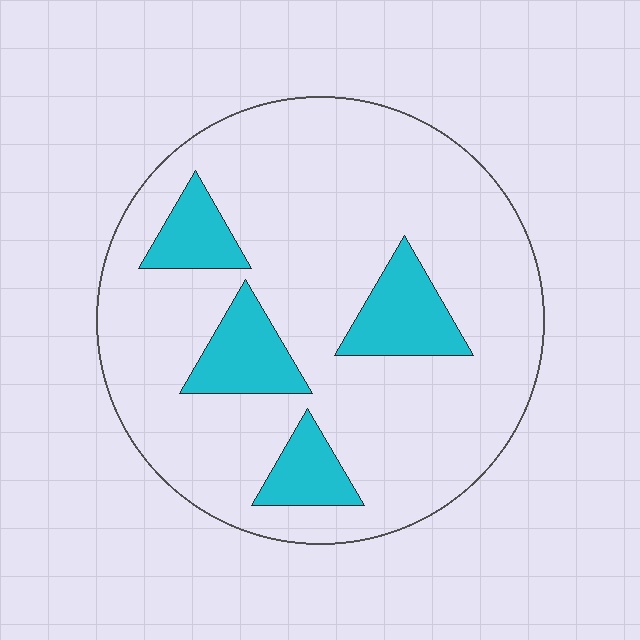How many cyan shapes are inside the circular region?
4.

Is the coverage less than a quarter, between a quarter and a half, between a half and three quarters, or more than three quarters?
Less than a quarter.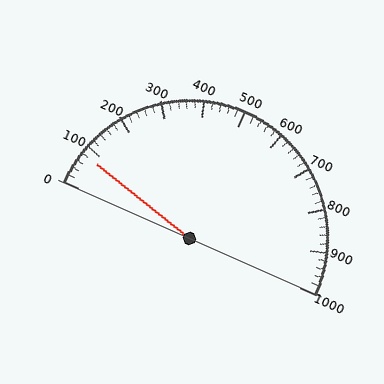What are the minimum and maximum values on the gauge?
The gauge ranges from 0 to 1000.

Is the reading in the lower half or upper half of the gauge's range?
The reading is in the lower half of the range (0 to 1000).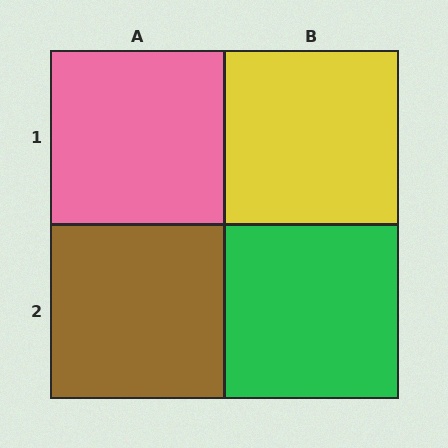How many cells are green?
1 cell is green.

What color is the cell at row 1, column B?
Yellow.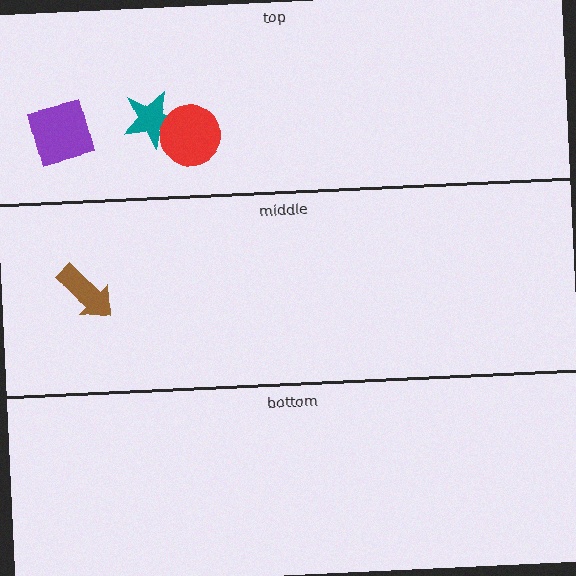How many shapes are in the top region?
3.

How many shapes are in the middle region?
1.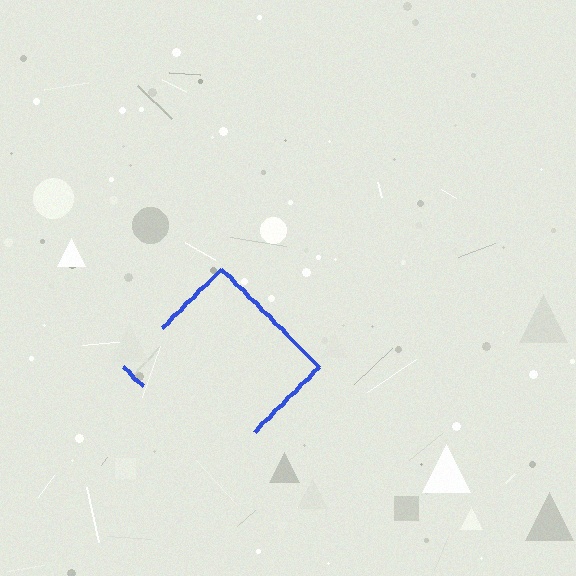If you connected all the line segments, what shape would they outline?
They would outline a diamond.